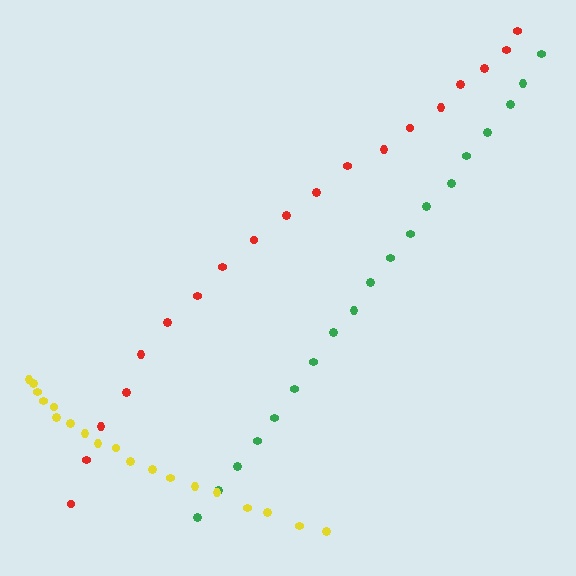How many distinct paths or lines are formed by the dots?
There are 3 distinct paths.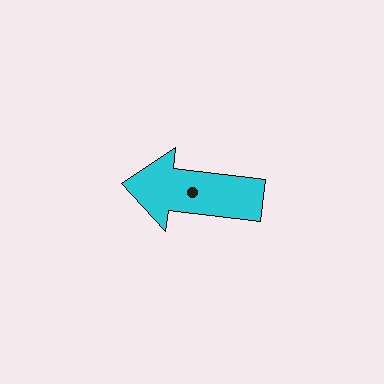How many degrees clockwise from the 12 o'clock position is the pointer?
Approximately 277 degrees.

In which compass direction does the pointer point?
West.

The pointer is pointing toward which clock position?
Roughly 9 o'clock.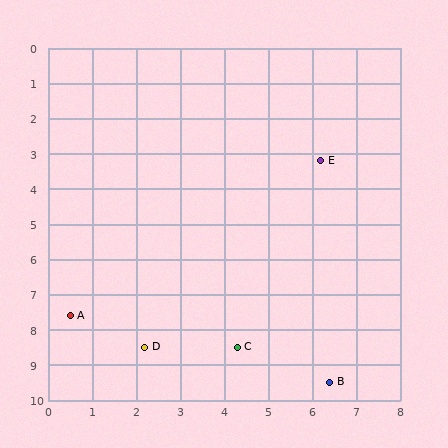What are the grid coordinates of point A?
Point A is at approximately (0.5, 7.6).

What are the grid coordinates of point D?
Point D is at approximately (2.2, 8.5).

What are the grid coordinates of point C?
Point C is at approximately (4.3, 8.5).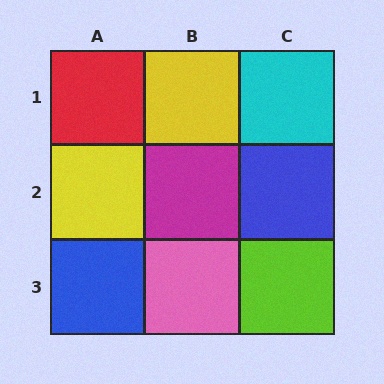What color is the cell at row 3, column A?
Blue.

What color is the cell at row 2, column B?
Magenta.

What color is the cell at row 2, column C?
Blue.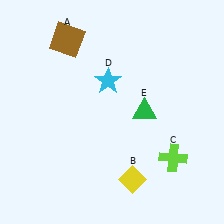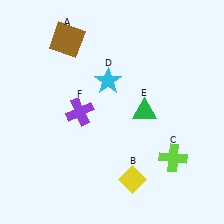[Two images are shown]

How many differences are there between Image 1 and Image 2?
There is 1 difference between the two images.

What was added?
A purple cross (F) was added in Image 2.